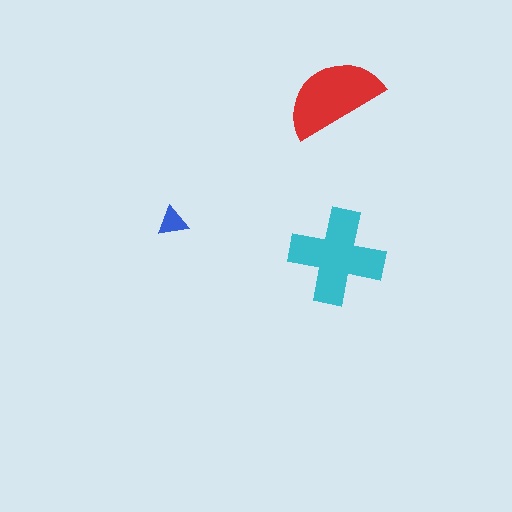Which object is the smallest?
The blue triangle.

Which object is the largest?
The cyan cross.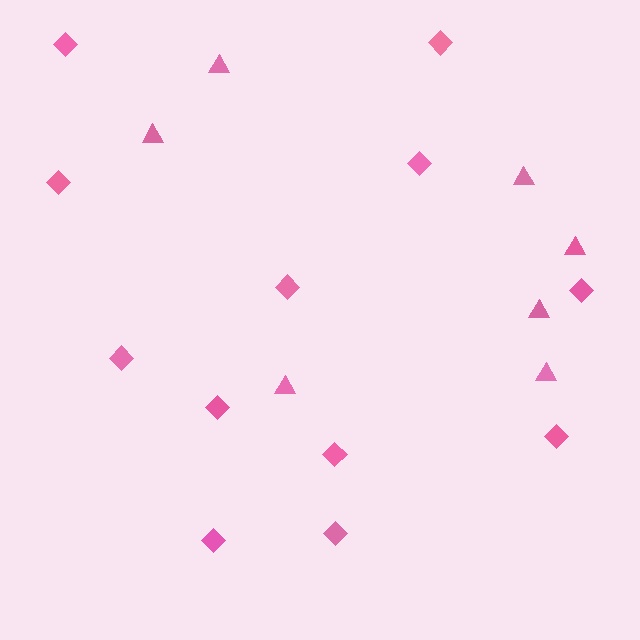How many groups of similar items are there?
There are 2 groups: one group of triangles (7) and one group of diamonds (12).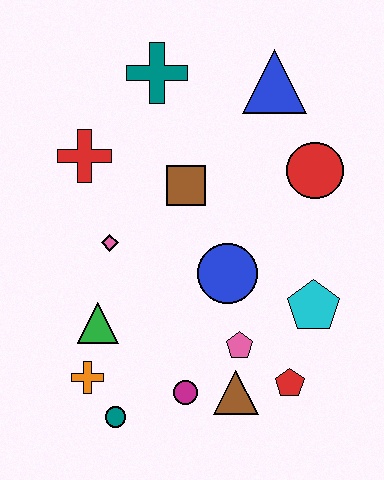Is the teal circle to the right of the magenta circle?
No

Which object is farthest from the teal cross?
The teal circle is farthest from the teal cross.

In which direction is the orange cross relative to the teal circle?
The orange cross is above the teal circle.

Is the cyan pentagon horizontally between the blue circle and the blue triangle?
No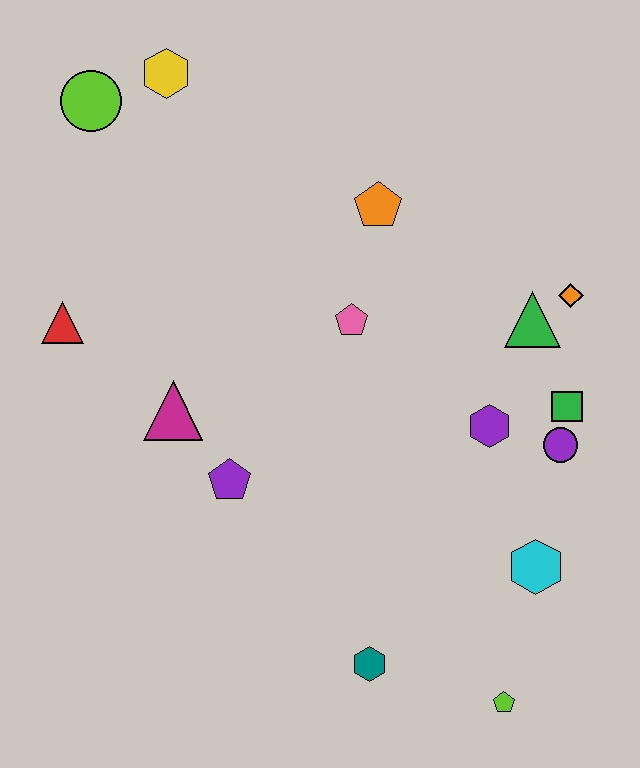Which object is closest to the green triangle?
The orange diamond is closest to the green triangle.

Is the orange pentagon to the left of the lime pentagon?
Yes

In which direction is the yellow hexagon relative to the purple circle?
The yellow hexagon is to the left of the purple circle.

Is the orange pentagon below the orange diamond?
No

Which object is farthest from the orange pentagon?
The lime pentagon is farthest from the orange pentagon.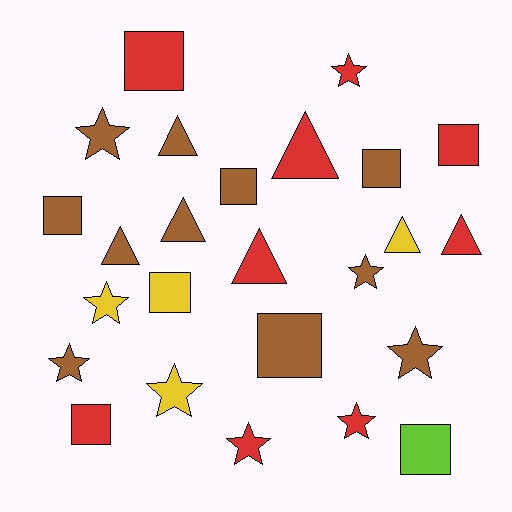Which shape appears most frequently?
Star, with 9 objects.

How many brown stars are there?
There are 4 brown stars.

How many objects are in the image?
There are 25 objects.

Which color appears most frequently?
Brown, with 11 objects.